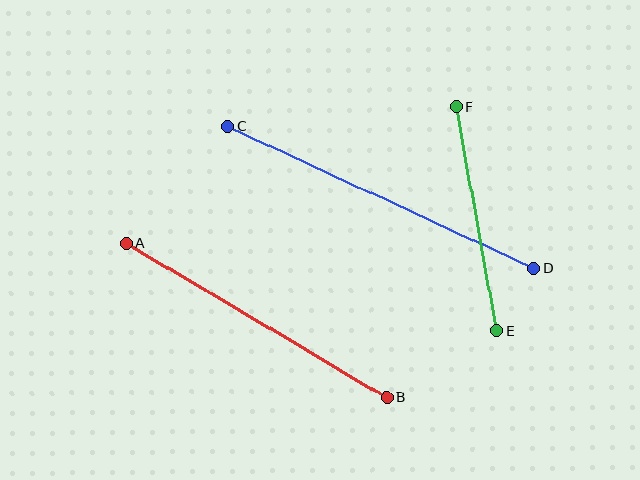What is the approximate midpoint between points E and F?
The midpoint is at approximately (476, 219) pixels.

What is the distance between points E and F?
The distance is approximately 228 pixels.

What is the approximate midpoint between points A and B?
The midpoint is at approximately (257, 320) pixels.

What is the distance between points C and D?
The distance is approximately 337 pixels.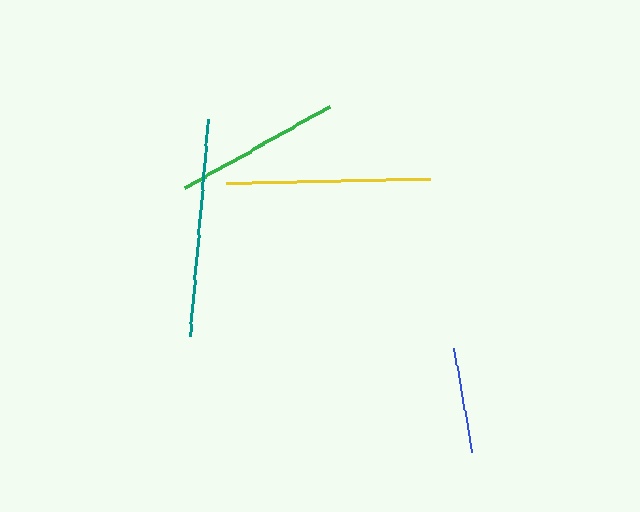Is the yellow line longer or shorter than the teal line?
The teal line is longer than the yellow line.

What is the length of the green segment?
The green segment is approximately 166 pixels long.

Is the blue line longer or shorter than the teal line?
The teal line is longer than the blue line.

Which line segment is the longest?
The teal line is the longest at approximately 217 pixels.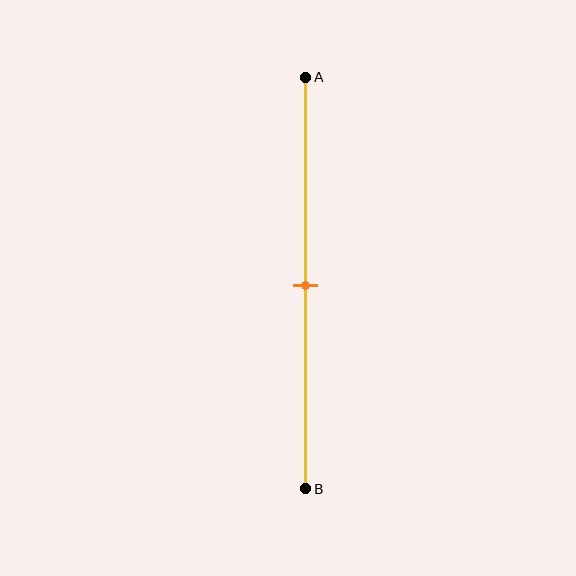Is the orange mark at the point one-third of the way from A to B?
No, the mark is at about 50% from A, not at the 33% one-third point.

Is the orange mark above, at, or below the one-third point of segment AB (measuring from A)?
The orange mark is below the one-third point of segment AB.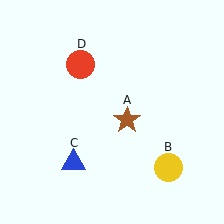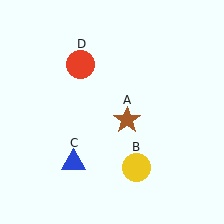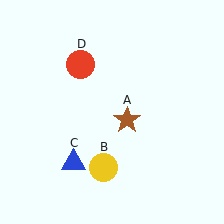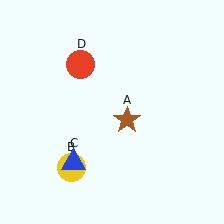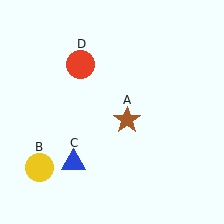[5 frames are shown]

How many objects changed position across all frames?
1 object changed position: yellow circle (object B).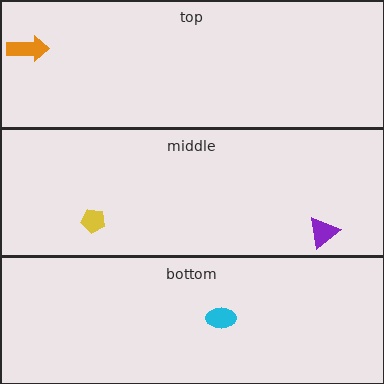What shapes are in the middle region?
The yellow pentagon, the purple triangle.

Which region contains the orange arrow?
The top region.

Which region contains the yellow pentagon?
The middle region.